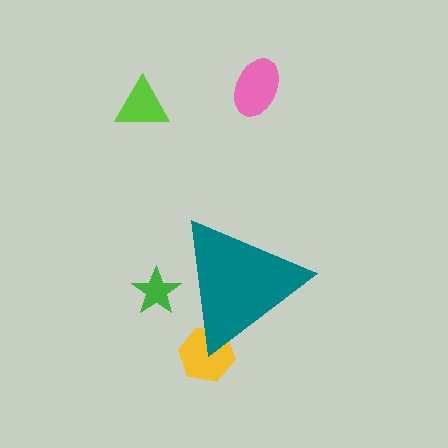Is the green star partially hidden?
Yes, the green star is partially hidden behind the teal triangle.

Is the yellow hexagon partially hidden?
Yes, the yellow hexagon is partially hidden behind the teal triangle.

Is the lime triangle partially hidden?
No, the lime triangle is fully visible.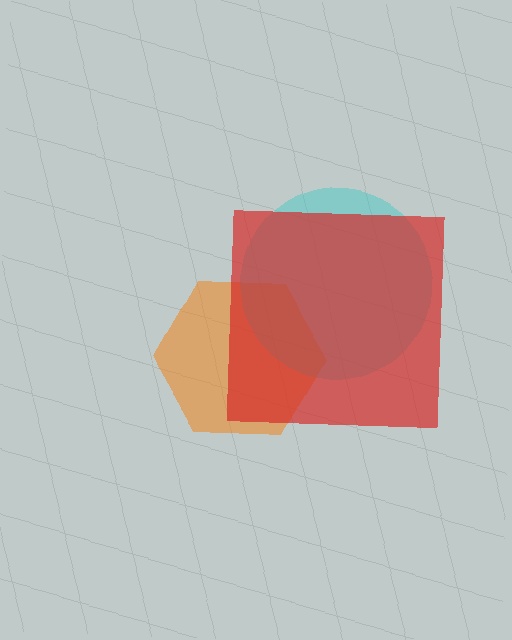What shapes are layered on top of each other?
The layered shapes are: an orange hexagon, a cyan circle, a red square.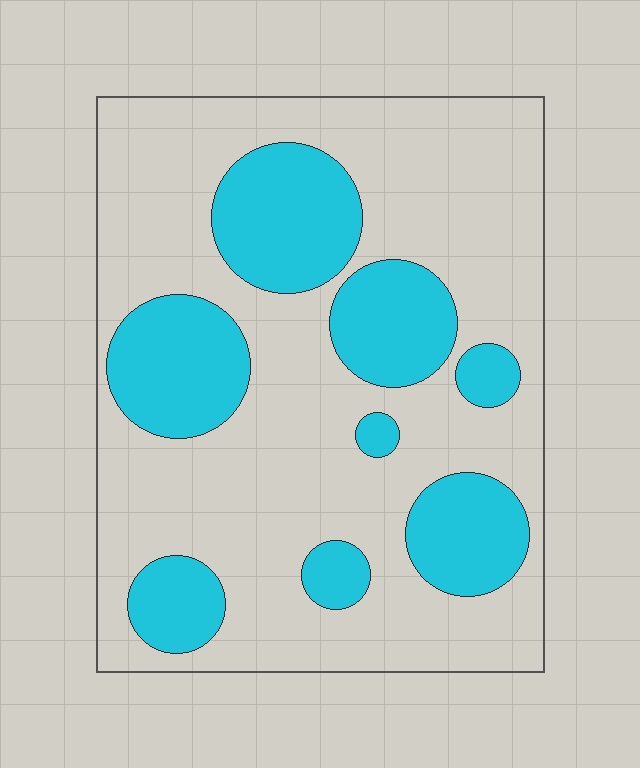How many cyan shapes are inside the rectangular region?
8.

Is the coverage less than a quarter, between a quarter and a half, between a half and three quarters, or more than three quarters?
Between a quarter and a half.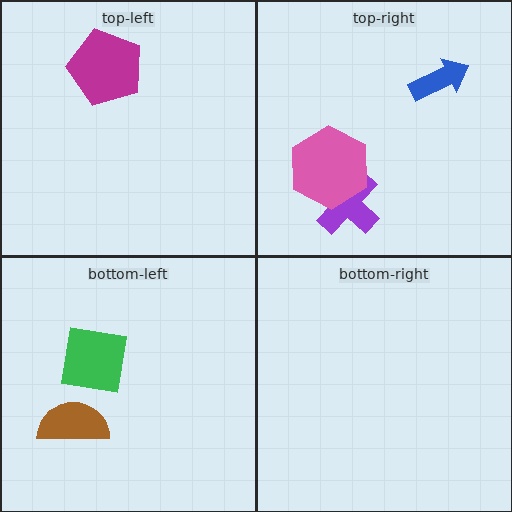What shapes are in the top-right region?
The blue arrow, the purple cross, the pink hexagon.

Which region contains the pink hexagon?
The top-right region.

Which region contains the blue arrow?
The top-right region.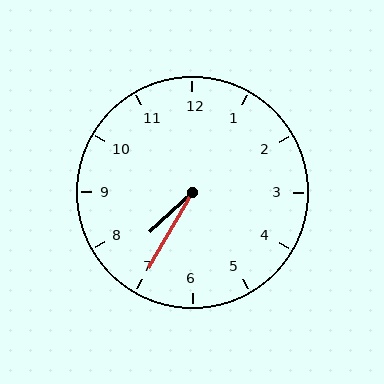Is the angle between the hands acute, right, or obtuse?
It is acute.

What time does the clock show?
7:35.